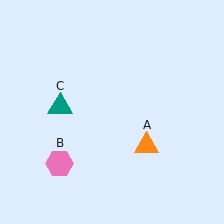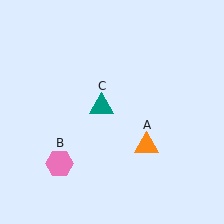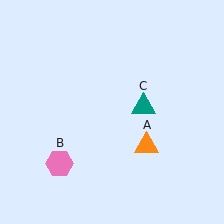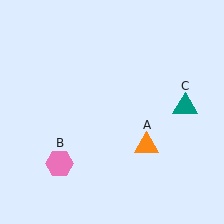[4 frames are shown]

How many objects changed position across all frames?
1 object changed position: teal triangle (object C).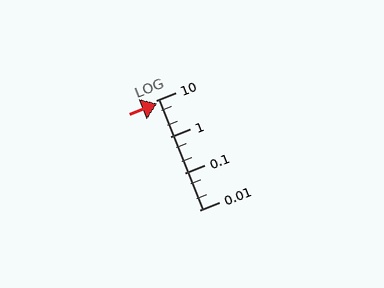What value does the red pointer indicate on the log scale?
The pointer indicates approximately 8.1.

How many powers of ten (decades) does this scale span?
The scale spans 3 decades, from 0.01 to 10.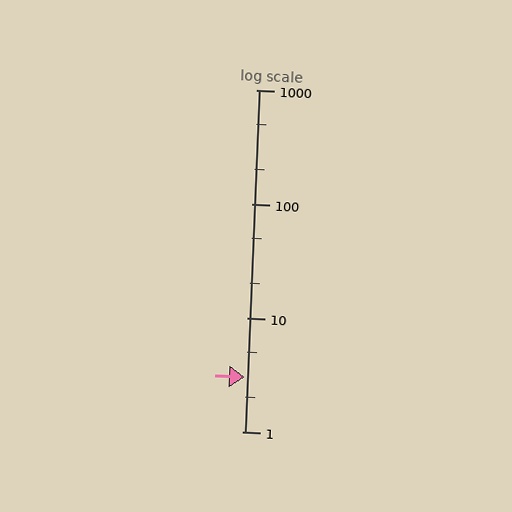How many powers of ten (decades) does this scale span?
The scale spans 3 decades, from 1 to 1000.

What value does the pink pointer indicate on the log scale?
The pointer indicates approximately 3.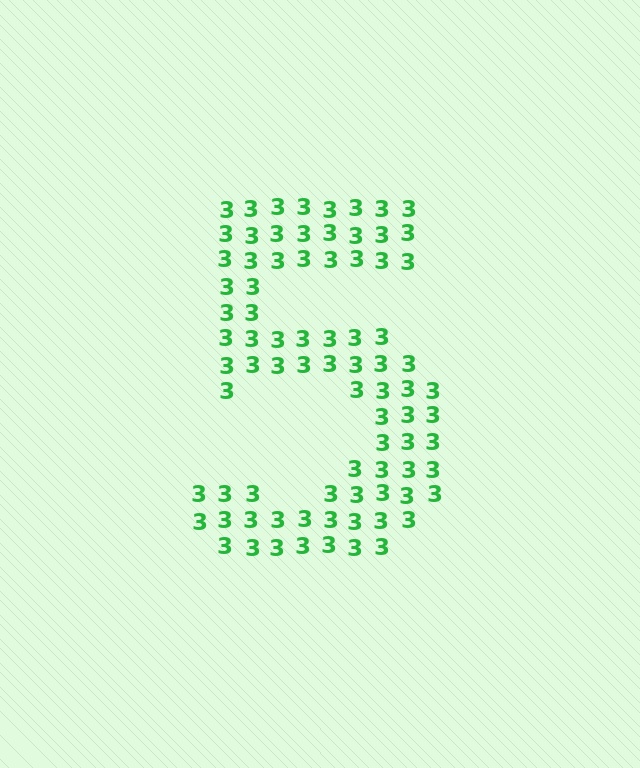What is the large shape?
The large shape is the digit 5.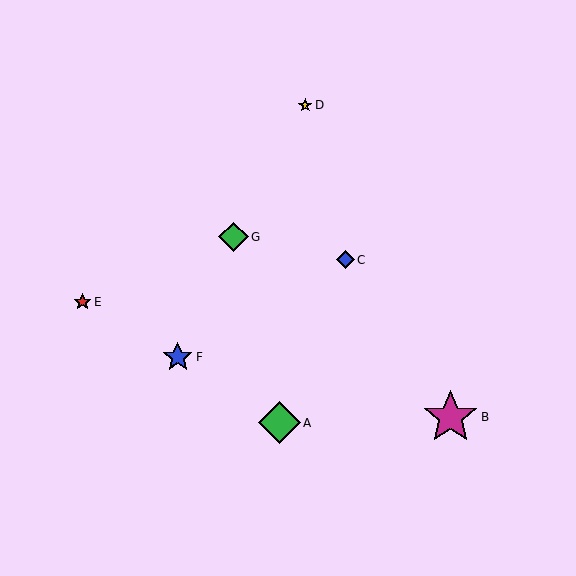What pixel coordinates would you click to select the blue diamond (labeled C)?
Click at (346, 260) to select the blue diamond C.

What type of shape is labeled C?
Shape C is a blue diamond.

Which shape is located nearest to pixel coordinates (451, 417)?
The magenta star (labeled B) at (450, 417) is nearest to that location.